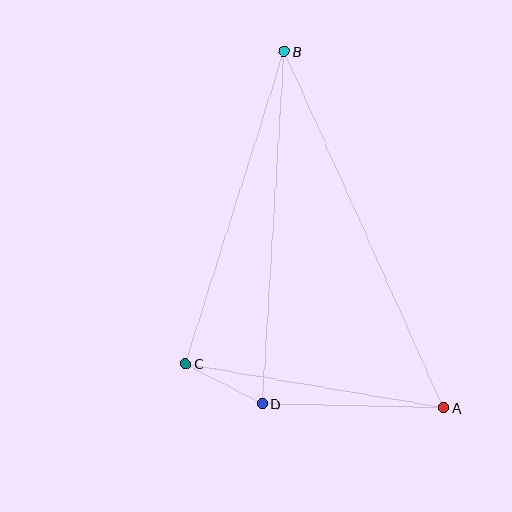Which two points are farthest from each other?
Points A and B are farthest from each other.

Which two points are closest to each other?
Points C and D are closest to each other.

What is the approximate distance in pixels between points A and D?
The distance between A and D is approximately 182 pixels.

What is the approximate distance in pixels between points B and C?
The distance between B and C is approximately 328 pixels.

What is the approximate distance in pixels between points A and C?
The distance between A and C is approximately 262 pixels.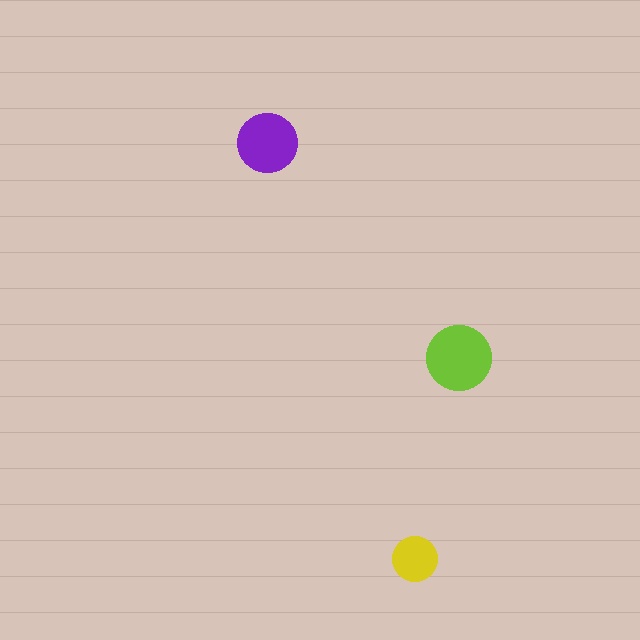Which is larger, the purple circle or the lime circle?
The lime one.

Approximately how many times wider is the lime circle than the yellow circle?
About 1.5 times wider.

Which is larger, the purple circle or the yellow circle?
The purple one.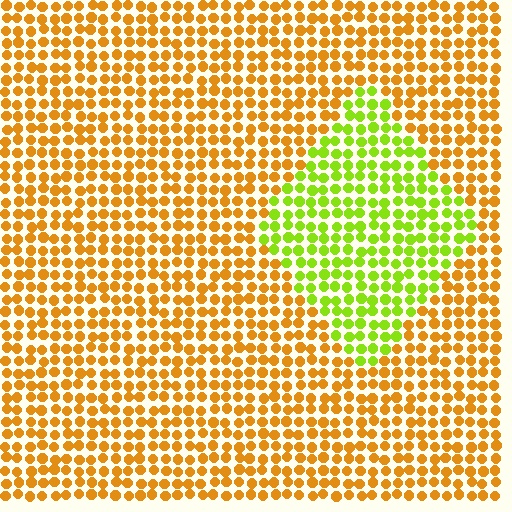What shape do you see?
I see a diamond.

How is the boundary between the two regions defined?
The boundary is defined purely by a slight shift in hue (about 51 degrees). Spacing, size, and orientation are identical on both sides.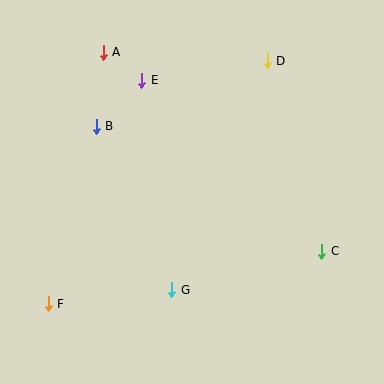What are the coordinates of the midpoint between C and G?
The midpoint between C and G is at (247, 270).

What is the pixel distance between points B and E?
The distance between B and E is 65 pixels.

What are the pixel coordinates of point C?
Point C is at (322, 251).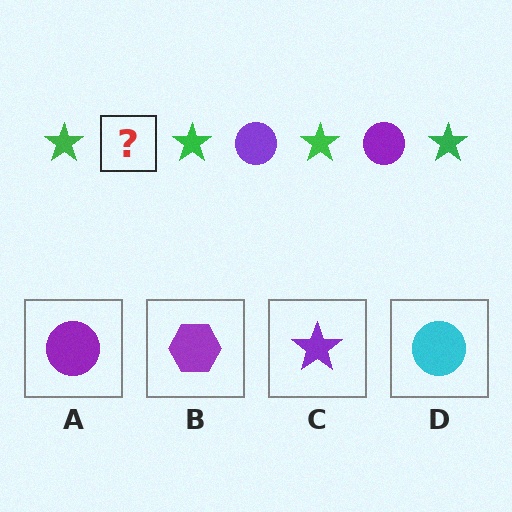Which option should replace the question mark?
Option A.